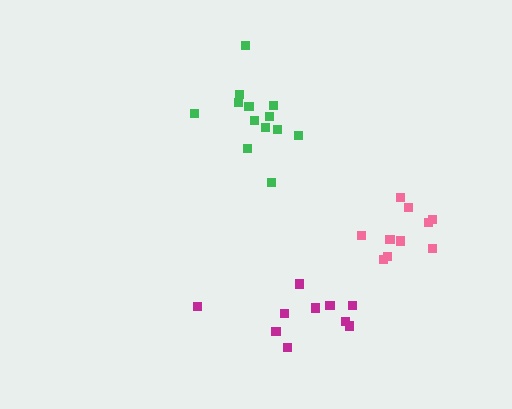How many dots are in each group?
Group 1: 13 dots, Group 2: 10 dots, Group 3: 10 dots (33 total).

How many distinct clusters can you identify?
There are 3 distinct clusters.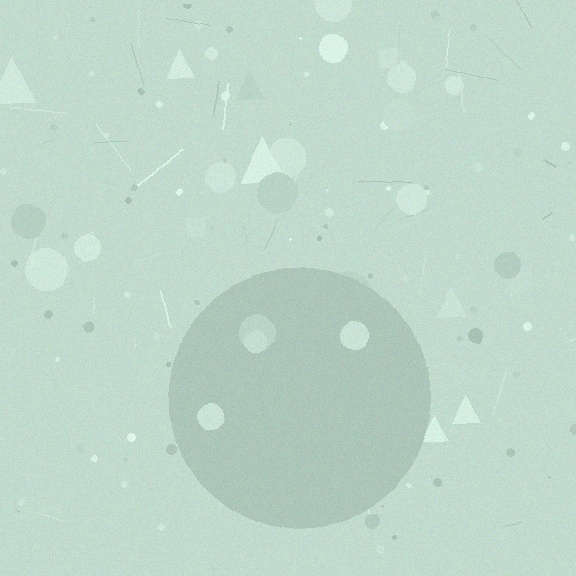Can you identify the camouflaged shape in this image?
The camouflaged shape is a circle.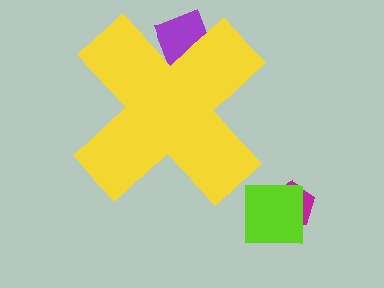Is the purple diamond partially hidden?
Yes, the purple diamond is partially hidden behind the yellow cross.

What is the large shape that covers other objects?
A yellow cross.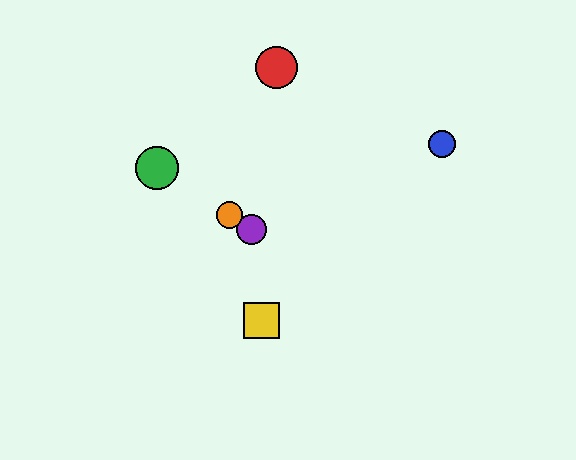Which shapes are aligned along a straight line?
The green circle, the purple circle, the orange circle are aligned along a straight line.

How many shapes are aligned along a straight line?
3 shapes (the green circle, the purple circle, the orange circle) are aligned along a straight line.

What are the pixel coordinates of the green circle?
The green circle is at (157, 168).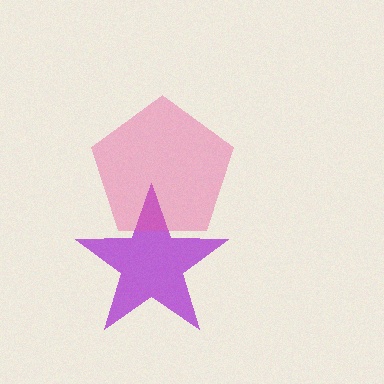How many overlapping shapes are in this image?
There are 2 overlapping shapes in the image.